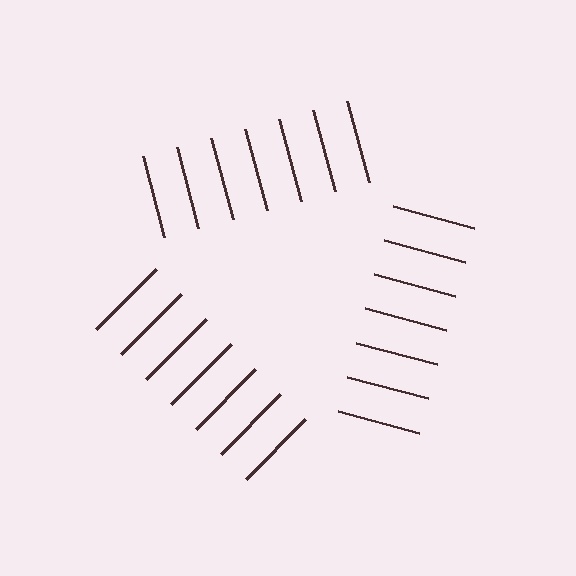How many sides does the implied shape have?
3 sides — the line-ends trace a triangle.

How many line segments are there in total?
21 — 7 along each of the 3 edges.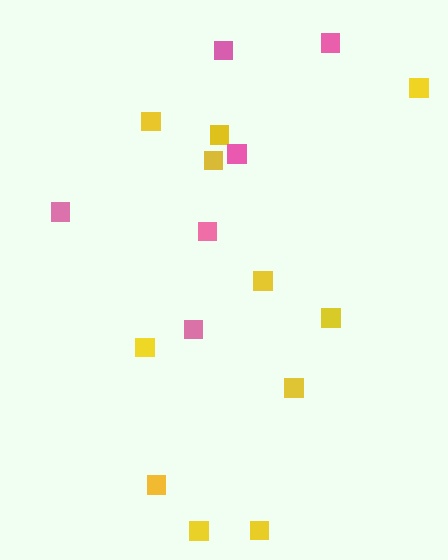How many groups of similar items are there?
There are 2 groups: one group of yellow squares (11) and one group of pink squares (6).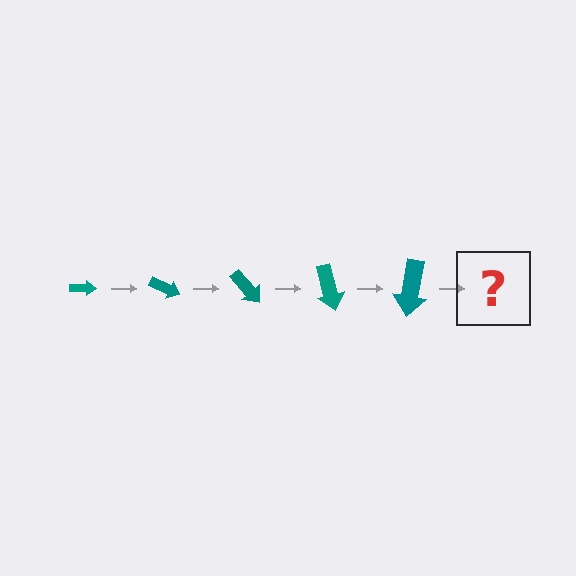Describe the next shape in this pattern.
It should be an arrow, larger than the previous one and rotated 125 degrees from the start.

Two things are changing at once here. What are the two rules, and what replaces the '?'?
The two rules are that the arrow grows larger each step and it rotates 25 degrees each step. The '?' should be an arrow, larger than the previous one and rotated 125 degrees from the start.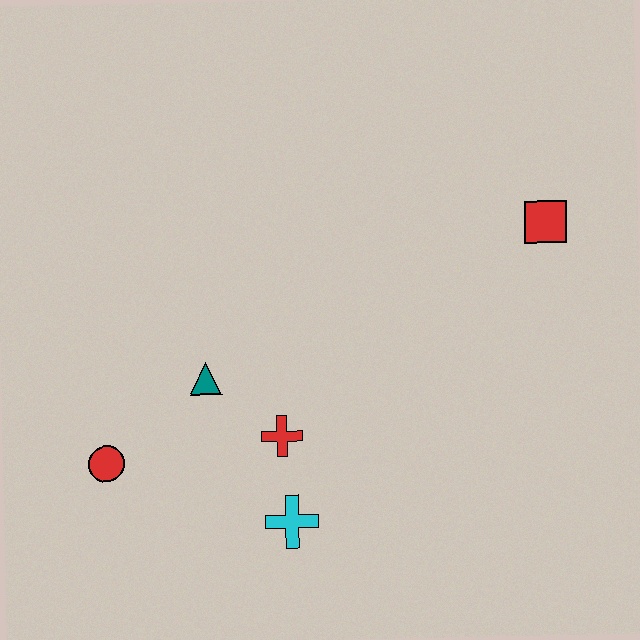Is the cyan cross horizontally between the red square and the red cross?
Yes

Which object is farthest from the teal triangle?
The red square is farthest from the teal triangle.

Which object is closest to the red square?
The red cross is closest to the red square.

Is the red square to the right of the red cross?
Yes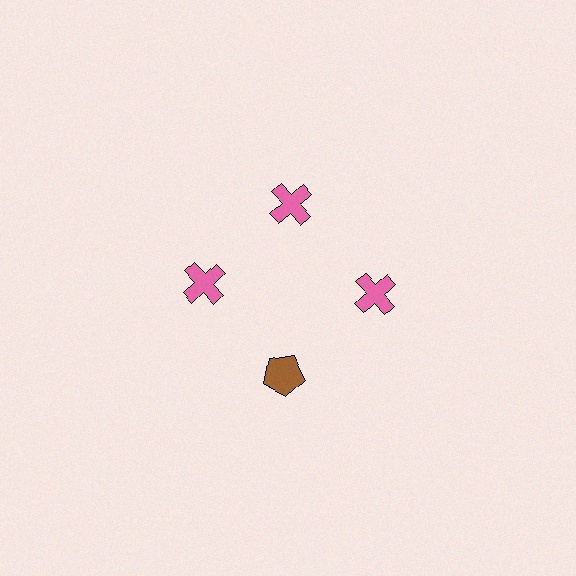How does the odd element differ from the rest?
It differs in both color (brown instead of pink) and shape (pentagon instead of cross).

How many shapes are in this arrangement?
There are 4 shapes arranged in a ring pattern.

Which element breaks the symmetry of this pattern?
The brown pentagon at roughly the 6 o'clock position breaks the symmetry. All other shapes are pink crosses.